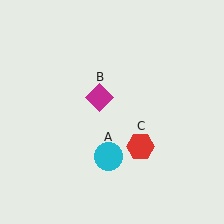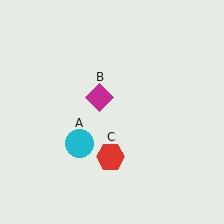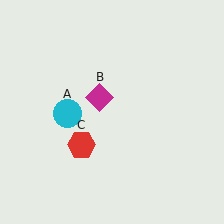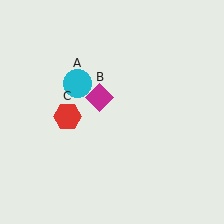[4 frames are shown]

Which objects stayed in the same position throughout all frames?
Magenta diamond (object B) remained stationary.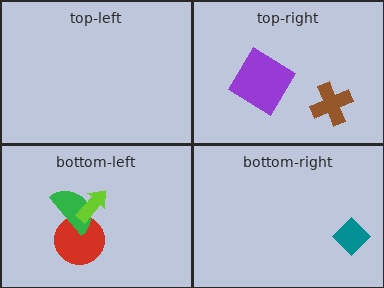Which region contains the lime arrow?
The bottom-left region.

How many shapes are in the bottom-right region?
1.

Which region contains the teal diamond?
The bottom-right region.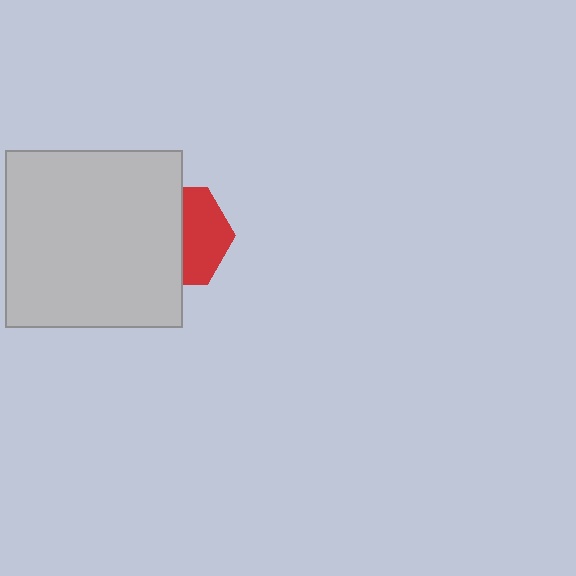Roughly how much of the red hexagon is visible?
About half of it is visible (roughly 45%).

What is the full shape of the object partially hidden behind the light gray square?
The partially hidden object is a red hexagon.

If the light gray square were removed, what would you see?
You would see the complete red hexagon.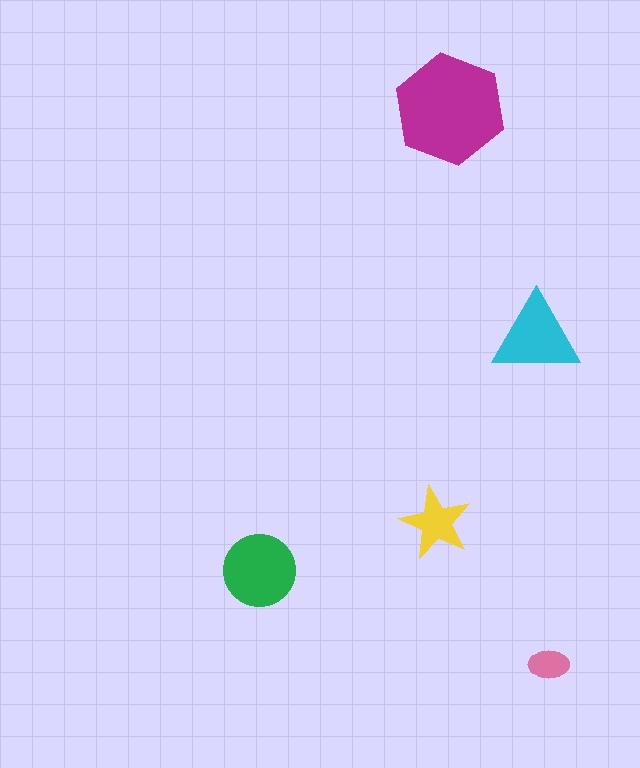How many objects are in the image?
There are 5 objects in the image.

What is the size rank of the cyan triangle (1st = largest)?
3rd.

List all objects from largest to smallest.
The magenta hexagon, the green circle, the cyan triangle, the yellow star, the pink ellipse.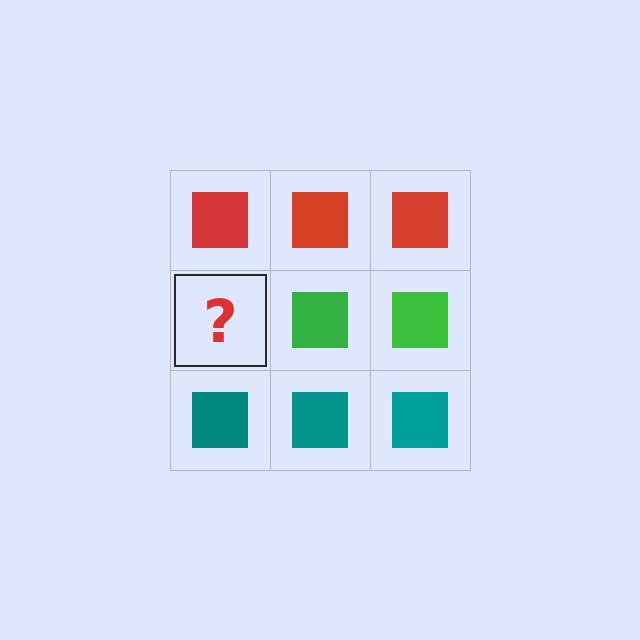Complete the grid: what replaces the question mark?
The question mark should be replaced with a green square.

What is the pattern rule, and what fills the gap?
The rule is that each row has a consistent color. The gap should be filled with a green square.